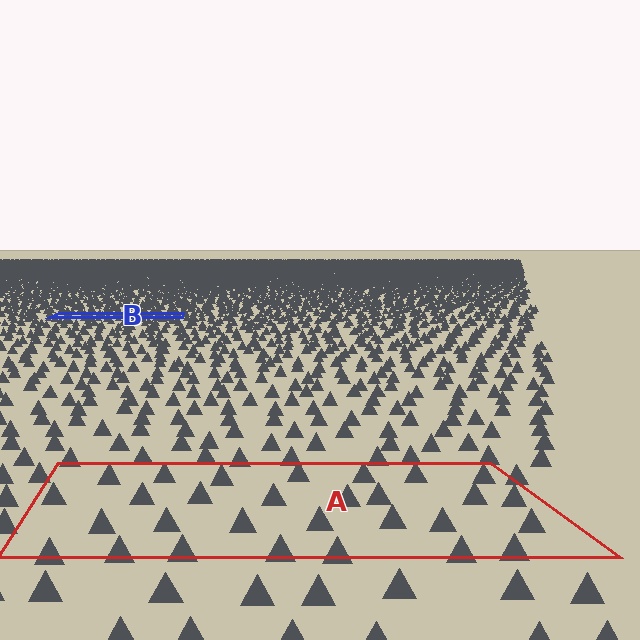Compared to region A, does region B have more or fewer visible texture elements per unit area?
Region B has more texture elements per unit area — they are packed more densely because it is farther away.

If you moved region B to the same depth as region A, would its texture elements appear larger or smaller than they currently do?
They would appear larger. At a closer depth, the same texture elements are projected at a bigger on-screen size.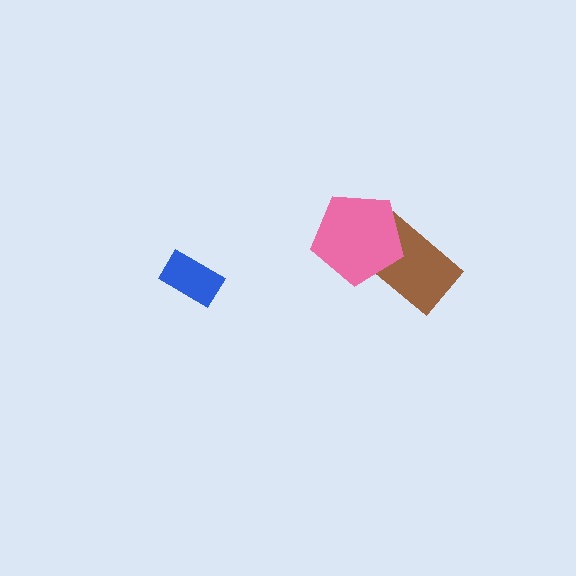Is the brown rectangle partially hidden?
Yes, it is partially covered by another shape.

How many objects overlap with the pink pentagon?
1 object overlaps with the pink pentagon.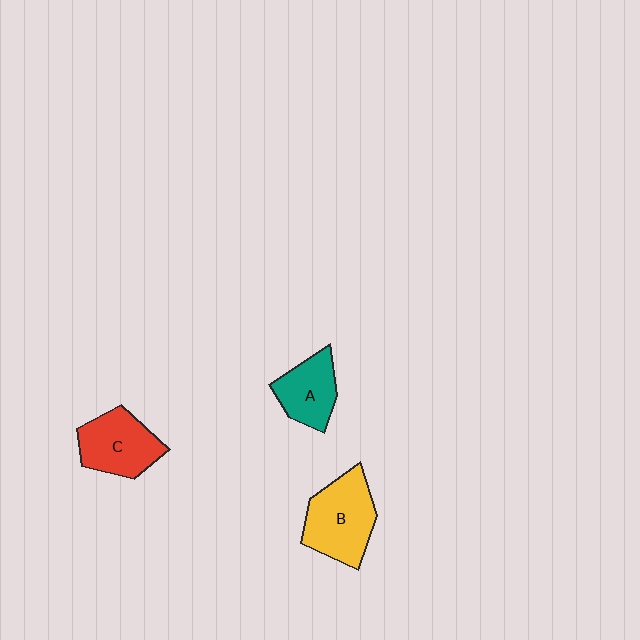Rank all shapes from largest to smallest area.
From largest to smallest: B (yellow), C (red), A (teal).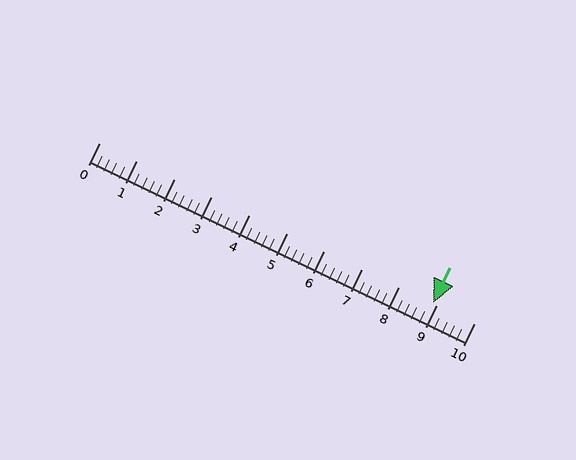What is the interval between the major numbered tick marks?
The major tick marks are spaced 1 units apart.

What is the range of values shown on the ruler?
The ruler shows values from 0 to 10.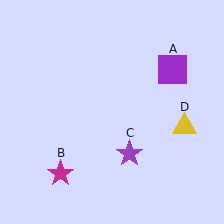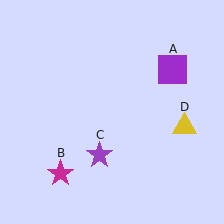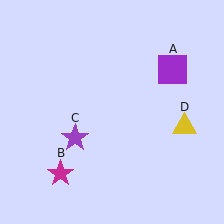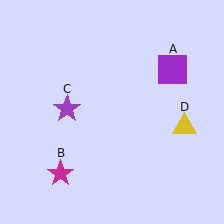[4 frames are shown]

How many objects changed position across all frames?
1 object changed position: purple star (object C).